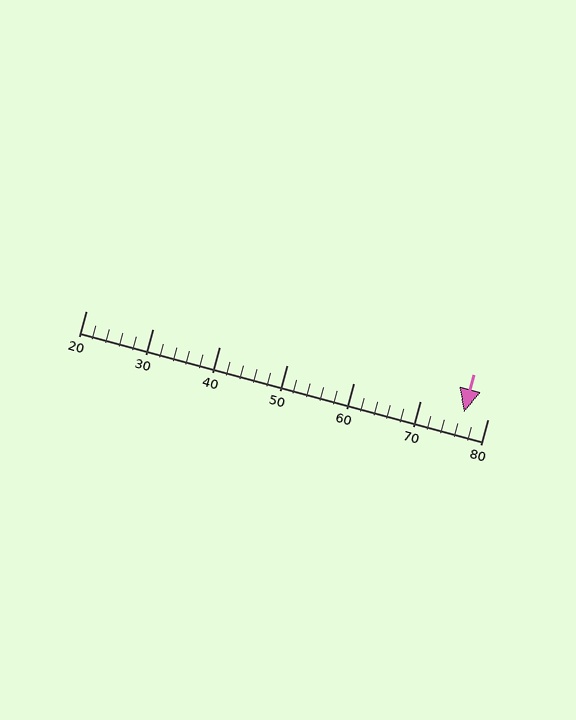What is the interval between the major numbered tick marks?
The major tick marks are spaced 10 units apart.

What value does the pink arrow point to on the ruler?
The pink arrow points to approximately 76.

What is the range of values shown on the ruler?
The ruler shows values from 20 to 80.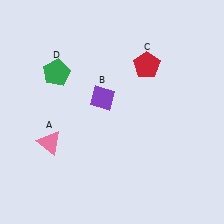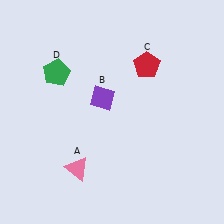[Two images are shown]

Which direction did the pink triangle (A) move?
The pink triangle (A) moved right.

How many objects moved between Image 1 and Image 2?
1 object moved between the two images.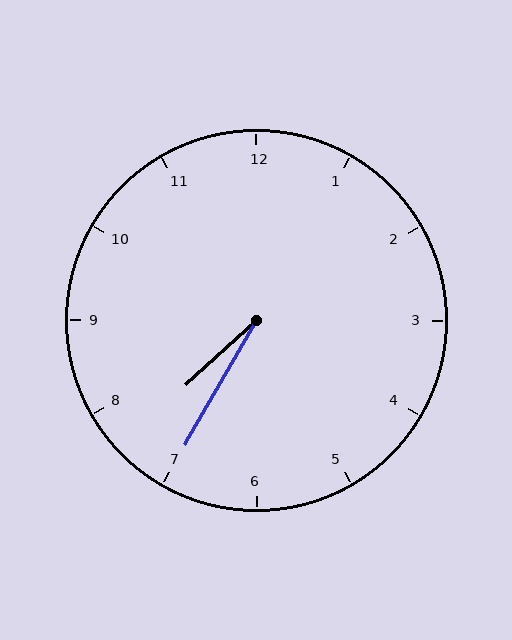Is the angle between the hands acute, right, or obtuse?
It is acute.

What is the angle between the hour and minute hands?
Approximately 18 degrees.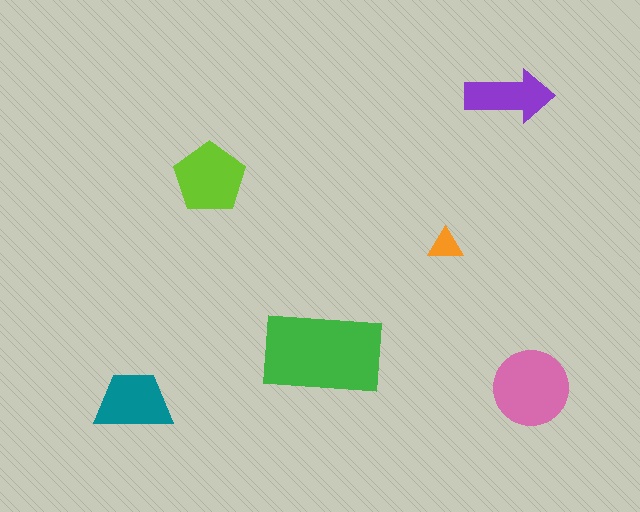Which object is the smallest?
The orange triangle.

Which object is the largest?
The green rectangle.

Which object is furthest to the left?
The teal trapezoid is leftmost.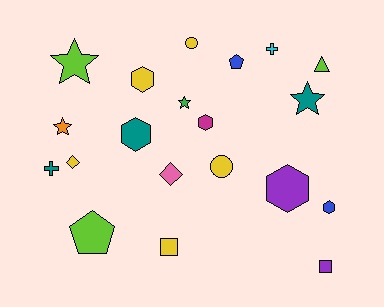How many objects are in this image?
There are 20 objects.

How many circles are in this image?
There are 2 circles.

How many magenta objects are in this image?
There is 1 magenta object.